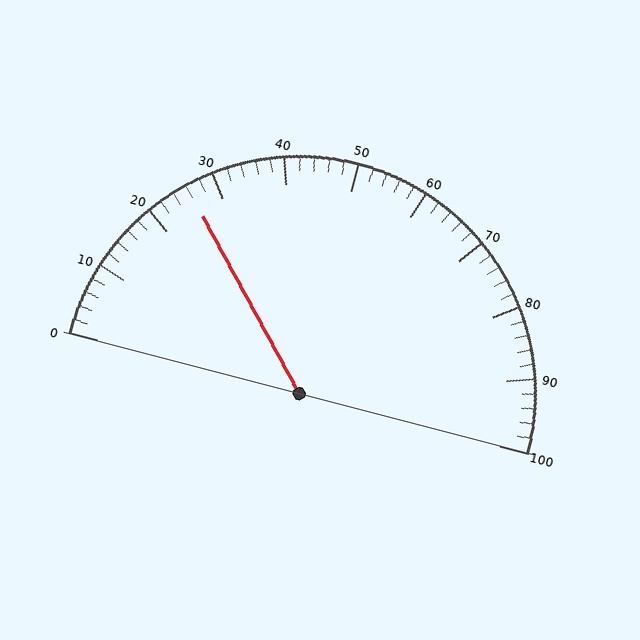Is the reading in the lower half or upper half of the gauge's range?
The reading is in the lower half of the range (0 to 100).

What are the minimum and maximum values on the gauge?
The gauge ranges from 0 to 100.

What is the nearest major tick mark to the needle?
The nearest major tick mark is 30.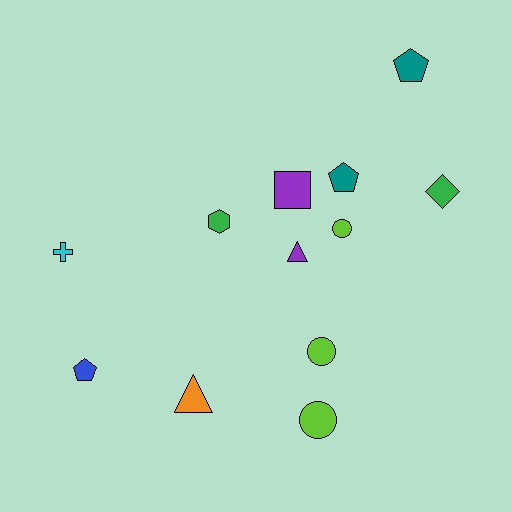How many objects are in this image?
There are 12 objects.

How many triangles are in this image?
There are 2 triangles.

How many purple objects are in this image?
There are 2 purple objects.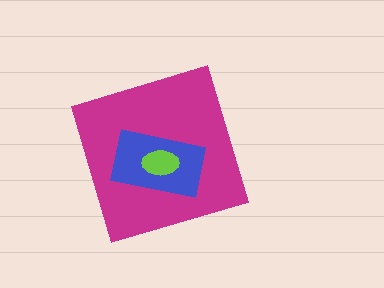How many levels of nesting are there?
3.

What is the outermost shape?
The magenta diamond.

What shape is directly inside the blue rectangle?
The lime ellipse.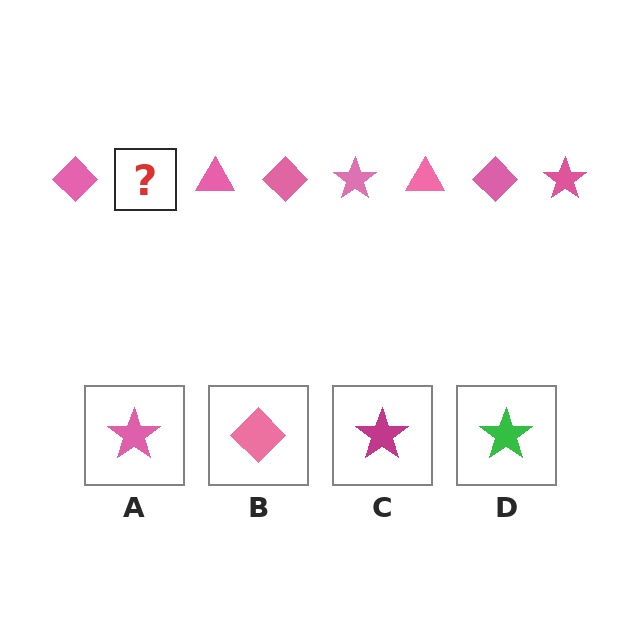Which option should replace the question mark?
Option A.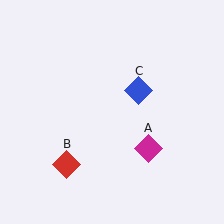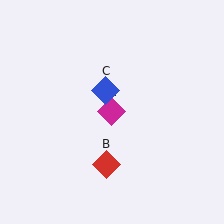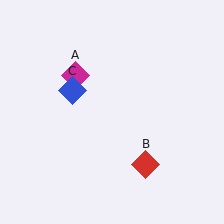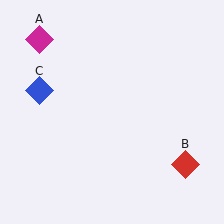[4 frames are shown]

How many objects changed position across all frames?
3 objects changed position: magenta diamond (object A), red diamond (object B), blue diamond (object C).